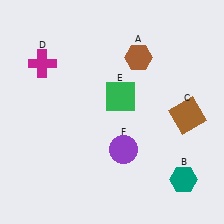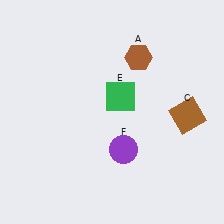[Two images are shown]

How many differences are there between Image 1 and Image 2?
There are 2 differences between the two images.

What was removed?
The magenta cross (D), the teal hexagon (B) were removed in Image 2.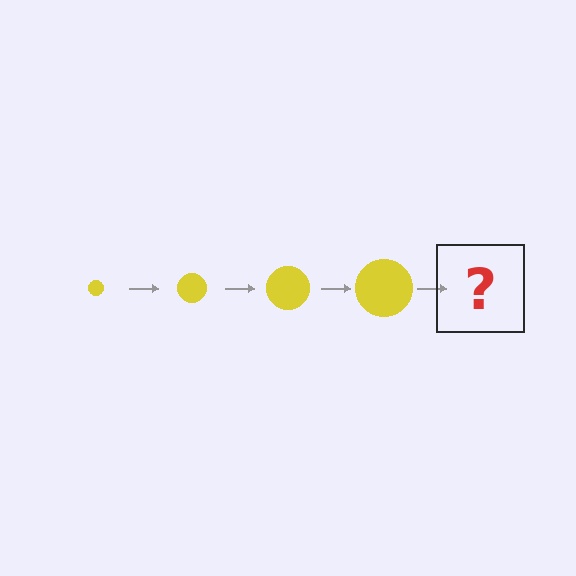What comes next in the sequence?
The next element should be a yellow circle, larger than the previous one.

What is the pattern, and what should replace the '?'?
The pattern is that the circle gets progressively larger each step. The '?' should be a yellow circle, larger than the previous one.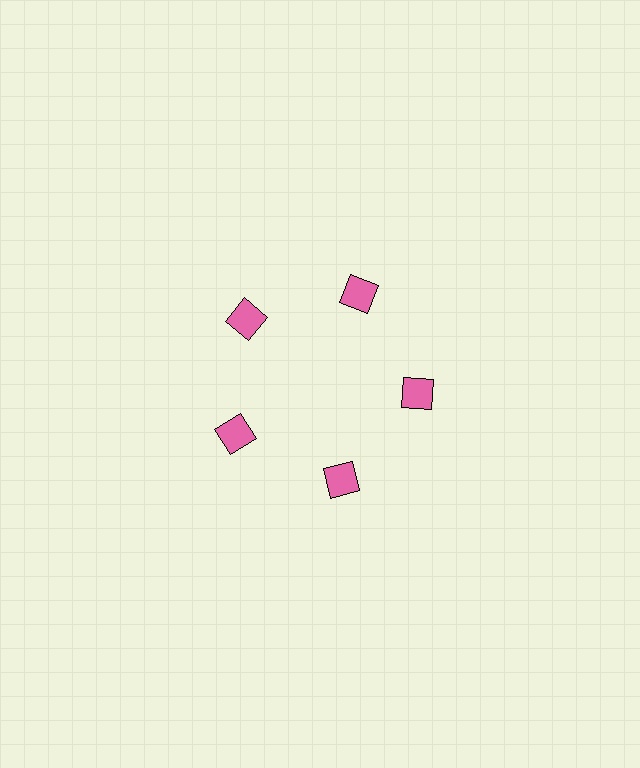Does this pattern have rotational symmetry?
Yes, this pattern has 5-fold rotational symmetry. It looks the same after rotating 72 degrees around the center.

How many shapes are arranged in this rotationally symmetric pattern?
There are 5 shapes, arranged in 5 groups of 1.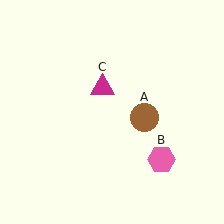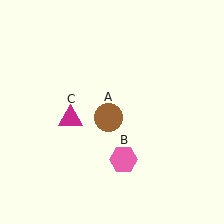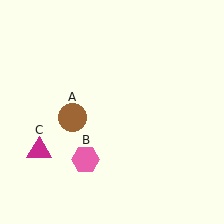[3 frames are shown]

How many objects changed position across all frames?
3 objects changed position: brown circle (object A), pink hexagon (object B), magenta triangle (object C).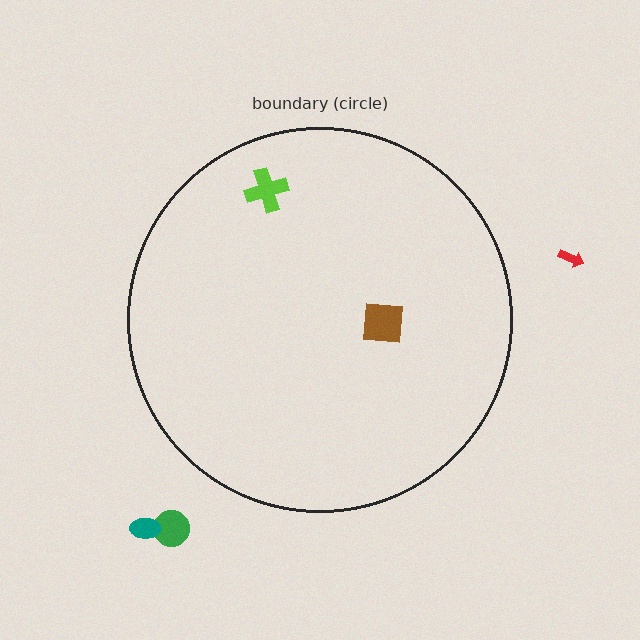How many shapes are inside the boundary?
2 inside, 3 outside.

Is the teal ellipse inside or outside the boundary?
Outside.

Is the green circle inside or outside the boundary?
Outside.